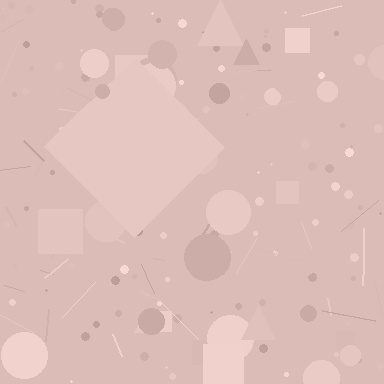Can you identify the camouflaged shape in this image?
The camouflaged shape is a diamond.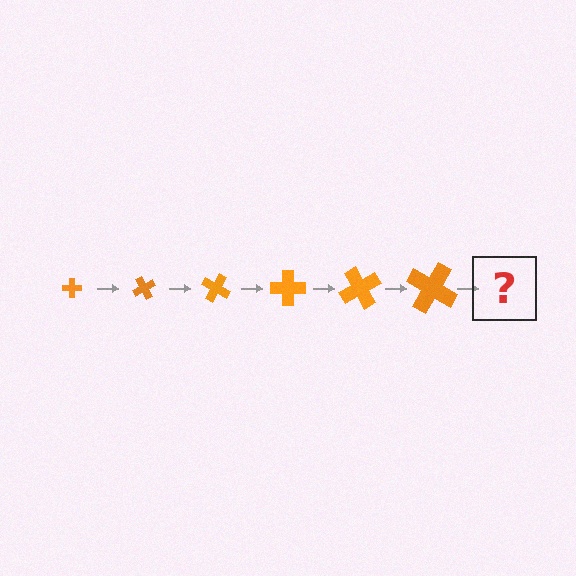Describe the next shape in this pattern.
It should be a cross, larger than the previous one and rotated 360 degrees from the start.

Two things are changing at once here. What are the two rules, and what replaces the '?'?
The two rules are that the cross grows larger each step and it rotates 60 degrees each step. The '?' should be a cross, larger than the previous one and rotated 360 degrees from the start.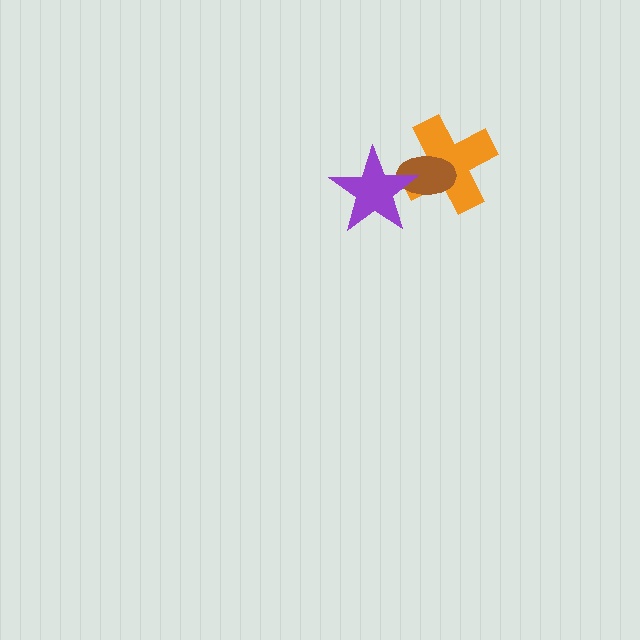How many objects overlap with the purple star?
2 objects overlap with the purple star.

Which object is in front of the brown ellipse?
The purple star is in front of the brown ellipse.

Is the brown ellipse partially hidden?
Yes, it is partially covered by another shape.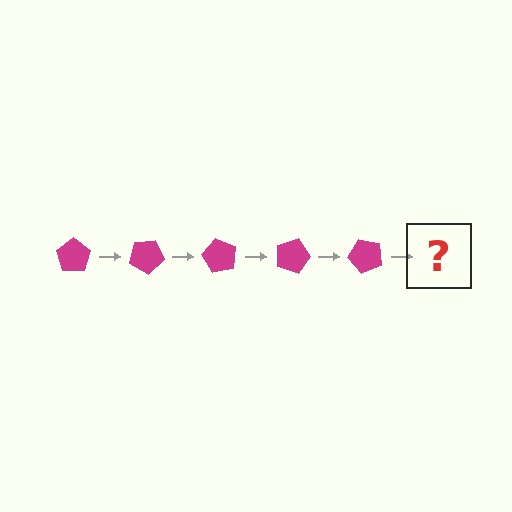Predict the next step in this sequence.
The next step is a magenta pentagon rotated 150 degrees.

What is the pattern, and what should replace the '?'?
The pattern is that the pentagon rotates 30 degrees each step. The '?' should be a magenta pentagon rotated 150 degrees.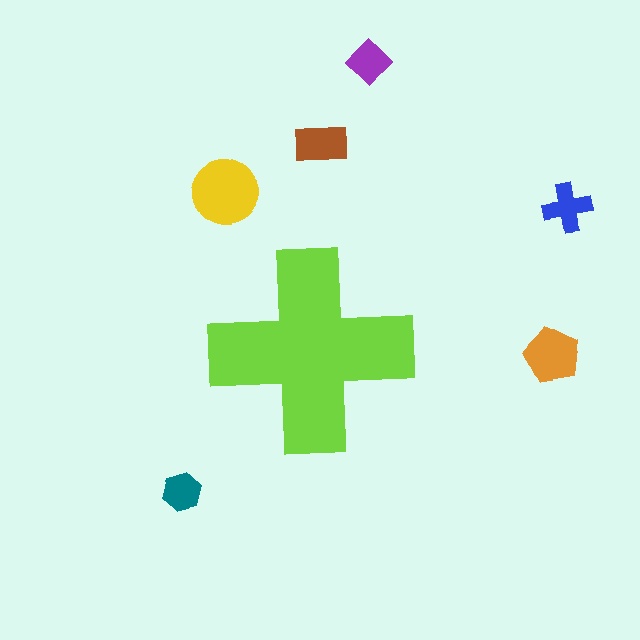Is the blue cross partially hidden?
No, the blue cross is fully visible.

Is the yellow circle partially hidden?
No, the yellow circle is fully visible.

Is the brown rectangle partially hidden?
No, the brown rectangle is fully visible.